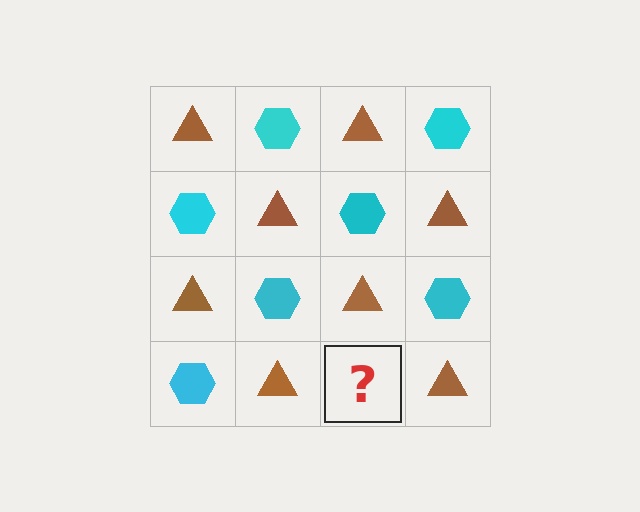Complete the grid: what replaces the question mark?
The question mark should be replaced with a cyan hexagon.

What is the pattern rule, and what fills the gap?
The rule is that it alternates brown triangle and cyan hexagon in a checkerboard pattern. The gap should be filled with a cyan hexagon.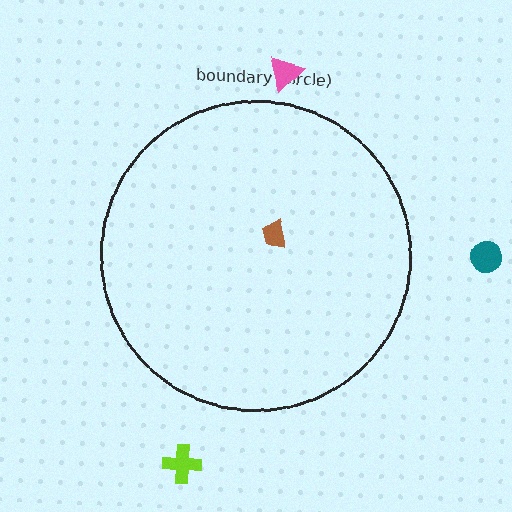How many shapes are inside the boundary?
1 inside, 3 outside.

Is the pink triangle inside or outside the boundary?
Outside.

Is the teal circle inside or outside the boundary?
Outside.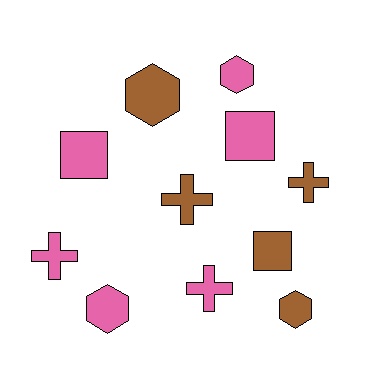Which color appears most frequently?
Pink, with 6 objects.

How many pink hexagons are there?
There are 2 pink hexagons.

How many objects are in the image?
There are 11 objects.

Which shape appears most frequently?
Hexagon, with 4 objects.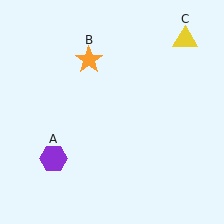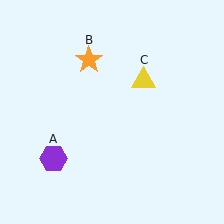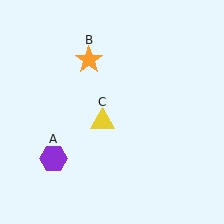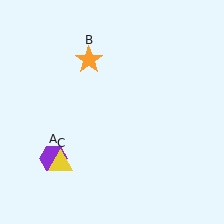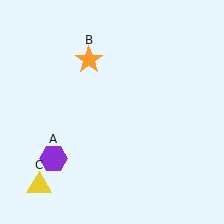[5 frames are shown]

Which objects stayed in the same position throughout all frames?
Purple hexagon (object A) and orange star (object B) remained stationary.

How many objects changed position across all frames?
1 object changed position: yellow triangle (object C).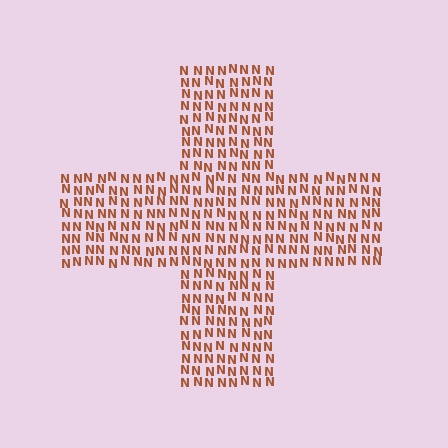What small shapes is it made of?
It is made of small letter N's.